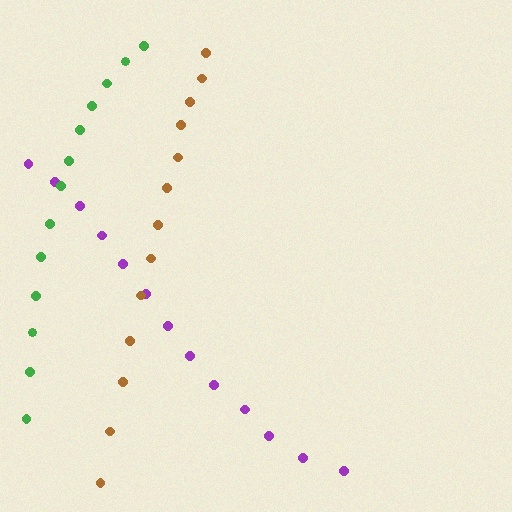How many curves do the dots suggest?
There are 3 distinct paths.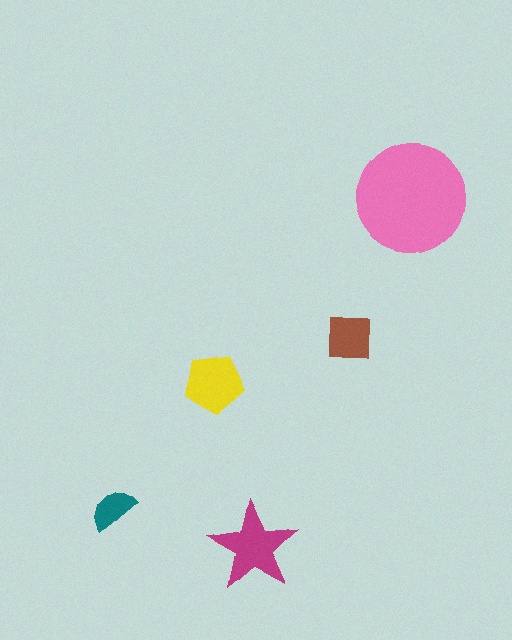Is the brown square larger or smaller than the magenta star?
Smaller.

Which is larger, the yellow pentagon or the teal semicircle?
The yellow pentagon.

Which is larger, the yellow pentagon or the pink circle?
The pink circle.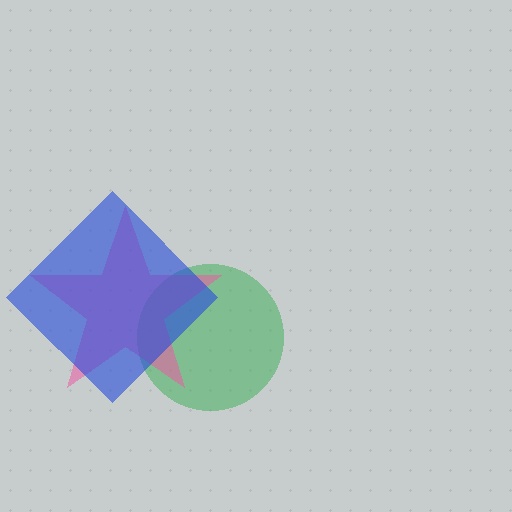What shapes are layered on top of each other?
The layered shapes are: a green circle, a pink star, a blue diamond.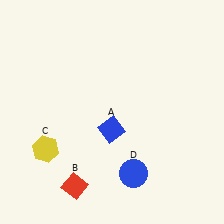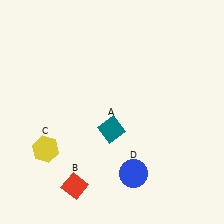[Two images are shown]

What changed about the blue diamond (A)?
In Image 1, A is blue. In Image 2, it changed to teal.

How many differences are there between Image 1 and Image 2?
There is 1 difference between the two images.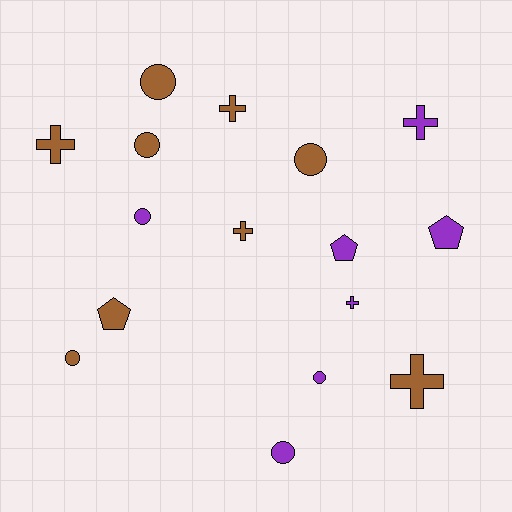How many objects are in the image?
There are 16 objects.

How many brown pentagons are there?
There is 1 brown pentagon.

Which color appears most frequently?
Brown, with 9 objects.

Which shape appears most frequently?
Circle, with 7 objects.